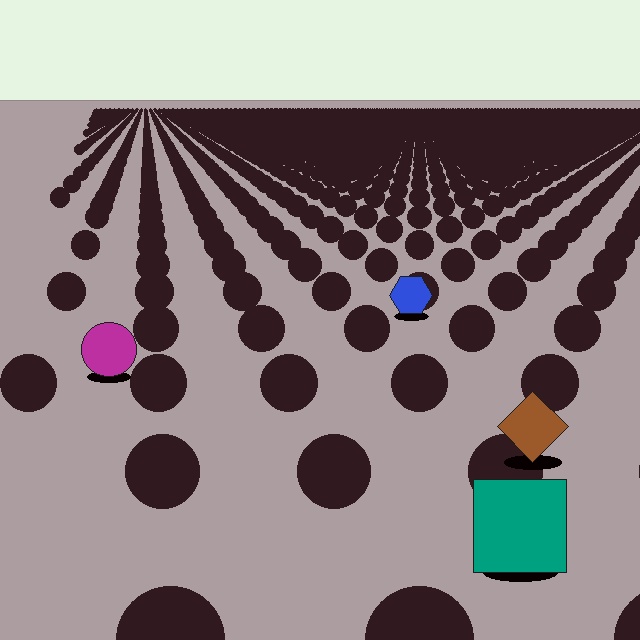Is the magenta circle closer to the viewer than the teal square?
No. The teal square is closer — you can tell from the texture gradient: the ground texture is coarser near it.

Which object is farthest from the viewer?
The blue hexagon is farthest from the viewer. It appears smaller and the ground texture around it is denser.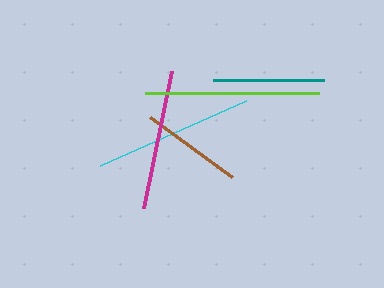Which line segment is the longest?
The lime line is the longest at approximately 174 pixels.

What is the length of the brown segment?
The brown segment is approximately 101 pixels long.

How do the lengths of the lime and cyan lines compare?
The lime and cyan lines are approximately the same length.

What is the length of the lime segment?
The lime segment is approximately 174 pixels long.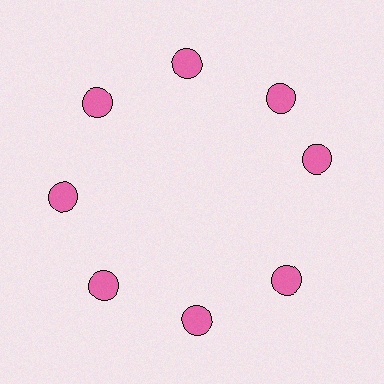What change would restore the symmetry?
The symmetry would be restored by rotating it back into even spacing with its neighbors so that all 8 circles sit at equal angles and equal distance from the center.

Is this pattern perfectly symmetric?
No. The 8 pink circles are arranged in a ring, but one element near the 3 o'clock position is rotated out of alignment along the ring, breaking the 8-fold rotational symmetry.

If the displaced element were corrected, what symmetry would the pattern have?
It would have 8-fold rotational symmetry — the pattern would map onto itself every 45 degrees.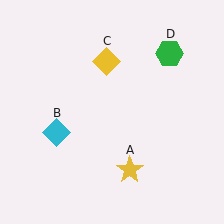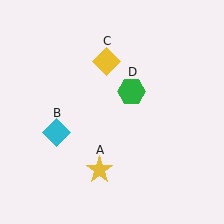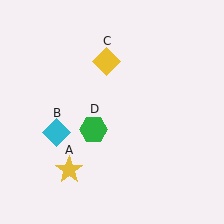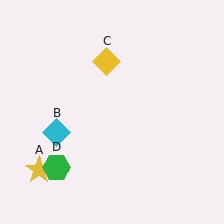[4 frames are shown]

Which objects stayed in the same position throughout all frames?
Cyan diamond (object B) and yellow diamond (object C) remained stationary.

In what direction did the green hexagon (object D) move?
The green hexagon (object D) moved down and to the left.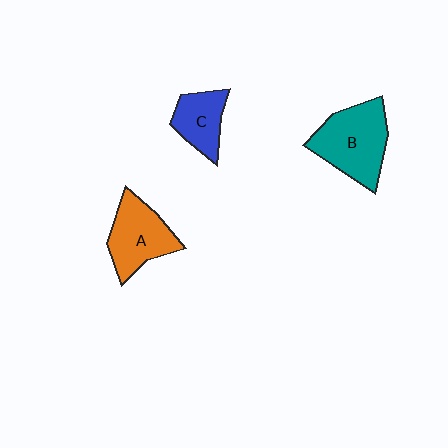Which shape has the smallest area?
Shape C (blue).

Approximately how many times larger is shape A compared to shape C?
Approximately 1.4 times.